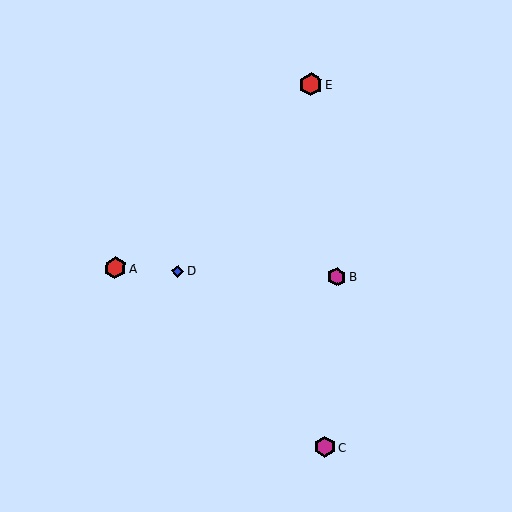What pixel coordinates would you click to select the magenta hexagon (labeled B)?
Click at (337, 277) to select the magenta hexagon B.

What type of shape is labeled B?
Shape B is a magenta hexagon.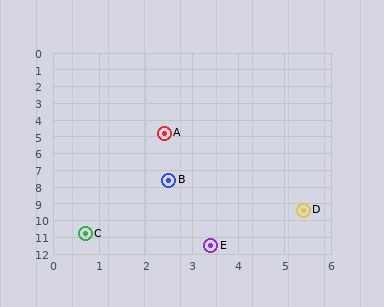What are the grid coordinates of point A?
Point A is at approximately (2.4, 4.8).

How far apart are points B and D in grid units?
Points B and D are about 3.4 grid units apart.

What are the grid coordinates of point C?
Point C is at approximately (0.7, 10.8).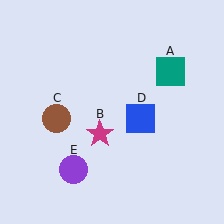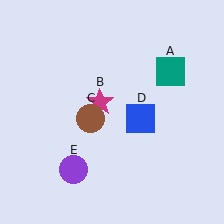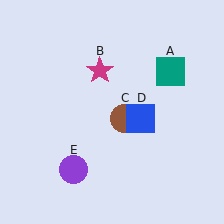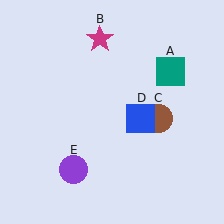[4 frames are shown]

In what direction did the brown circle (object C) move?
The brown circle (object C) moved right.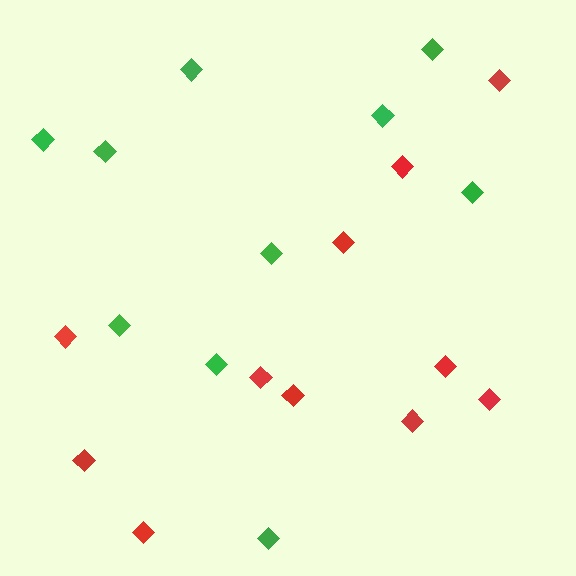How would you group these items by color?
There are 2 groups: one group of red diamonds (11) and one group of green diamonds (10).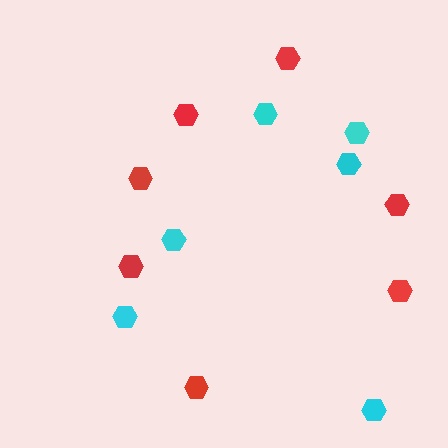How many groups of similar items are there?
There are 2 groups: one group of cyan hexagons (6) and one group of red hexagons (7).